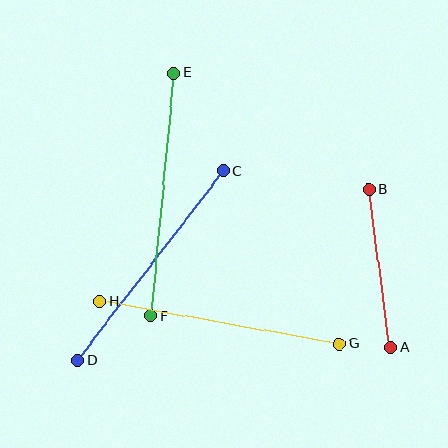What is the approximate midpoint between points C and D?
The midpoint is at approximately (151, 265) pixels.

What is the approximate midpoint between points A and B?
The midpoint is at approximately (380, 268) pixels.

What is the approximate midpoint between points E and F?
The midpoint is at approximately (162, 194) pixels.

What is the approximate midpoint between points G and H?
The midpoint is at approximately (220, 322) pixels.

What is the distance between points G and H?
The distance is approximately 243 pixels.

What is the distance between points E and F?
The distance is approximately 244 pixels.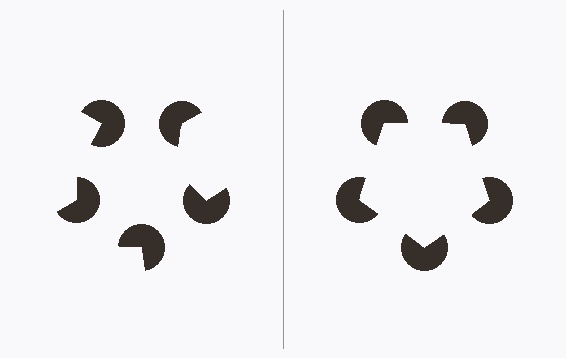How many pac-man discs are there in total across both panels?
10 — 5 on each side.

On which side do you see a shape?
An illusory pentagon appears on the right side. On the left side the wedge cuts are rotated, so no coherent shape forms.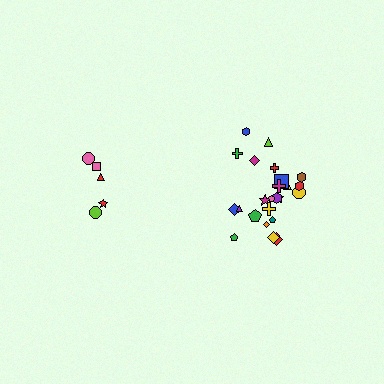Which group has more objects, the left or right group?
The right group.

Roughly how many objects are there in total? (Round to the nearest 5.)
Roughly 30 objects in total.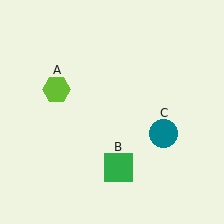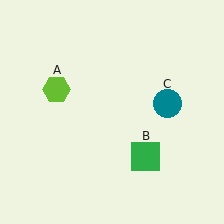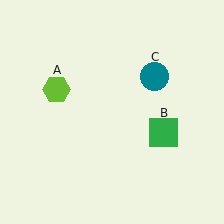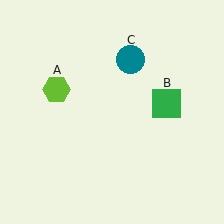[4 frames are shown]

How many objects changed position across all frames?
2 objects changed position: green square (object B), teal circle (object C).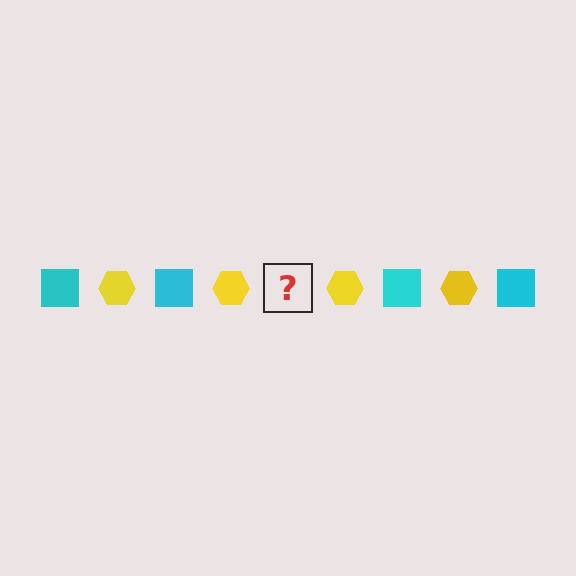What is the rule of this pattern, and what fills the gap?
The rule is that the pattern alternates between cyan square and yellow hexagon. The gap should be filled with a cyan square.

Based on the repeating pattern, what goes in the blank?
The blank should be a cyan square.